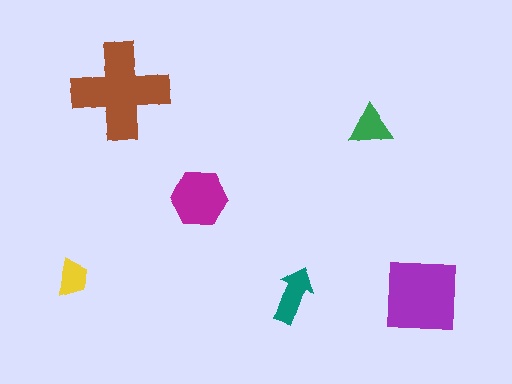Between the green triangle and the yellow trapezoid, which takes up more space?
The green triangle.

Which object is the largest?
The brown cross.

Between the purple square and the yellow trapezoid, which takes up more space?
The purple square.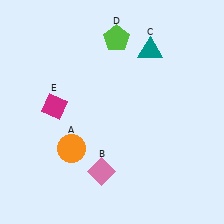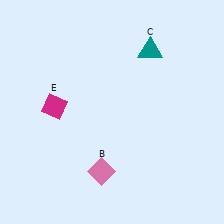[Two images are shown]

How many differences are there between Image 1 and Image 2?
There are 2 differences between the two images.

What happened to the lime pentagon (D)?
The lime pentagon (D) was removed in Image 2. It was in the top-right area of Image 1.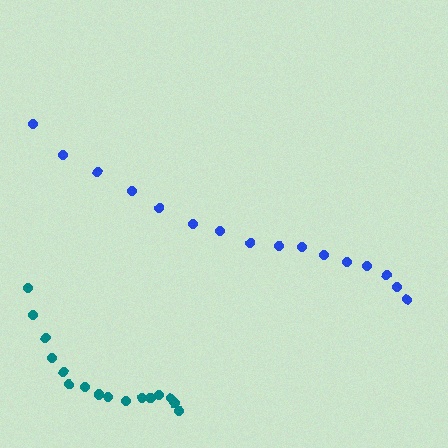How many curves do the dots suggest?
There are 2 distinct paths.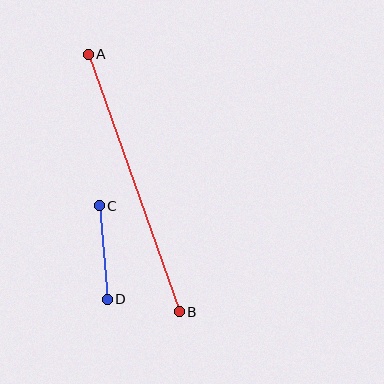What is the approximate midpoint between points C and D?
The midpoint is at approximately (103, 253) pixels.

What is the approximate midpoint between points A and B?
The midpoint is at approximately (134, 183) pixels.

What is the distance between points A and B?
The distance is approximately 274 pixels.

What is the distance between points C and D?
The distance is approximately 94 pixels.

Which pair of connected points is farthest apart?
Points A and B are farthest apart.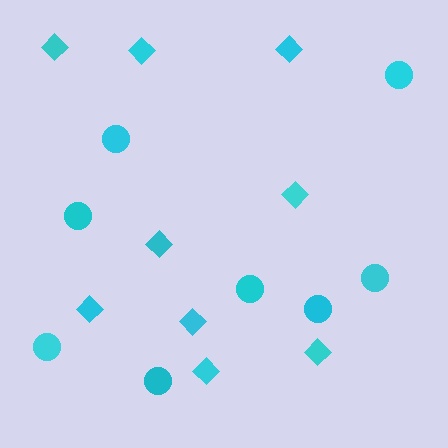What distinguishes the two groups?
There are 2 groups: one group of diamonds (9) and one group of circles (8).